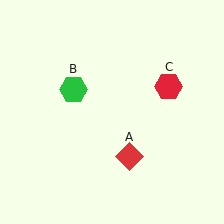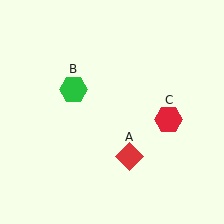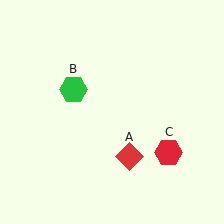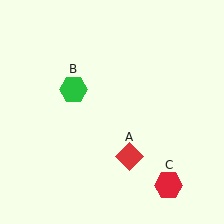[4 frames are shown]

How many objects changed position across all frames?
1 object changed position: red hexagon (object C).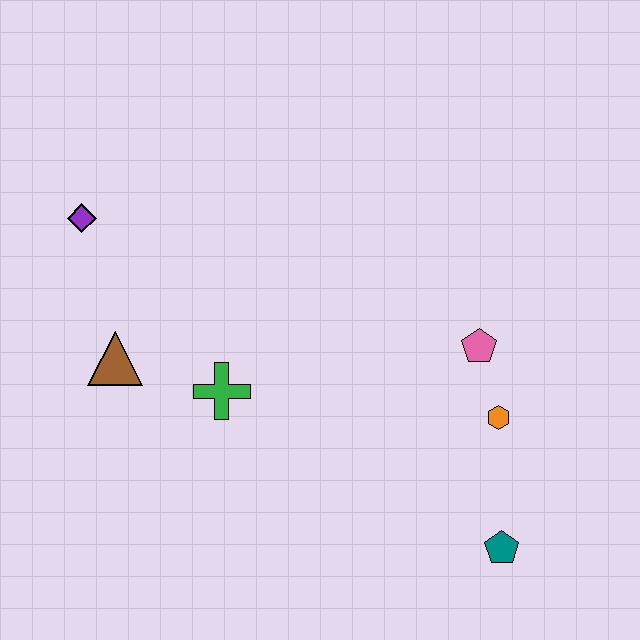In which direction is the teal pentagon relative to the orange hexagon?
The teal pentagon is below the orange hexagon.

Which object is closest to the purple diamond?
The brown triangle is closest to the purple diamond.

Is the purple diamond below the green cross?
No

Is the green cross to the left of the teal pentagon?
Yes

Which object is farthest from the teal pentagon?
The purple diamond is farthest from the teal pentagon.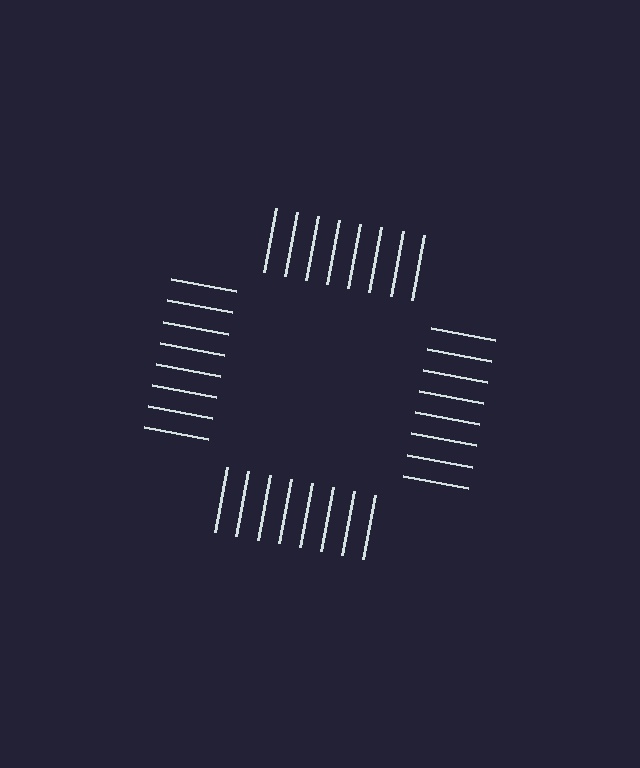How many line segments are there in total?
32 — 8 along each of the 4 edges.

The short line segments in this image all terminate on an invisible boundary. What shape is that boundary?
An illusory square — the line segments terminate on its edges but no continuous stroke is drawn.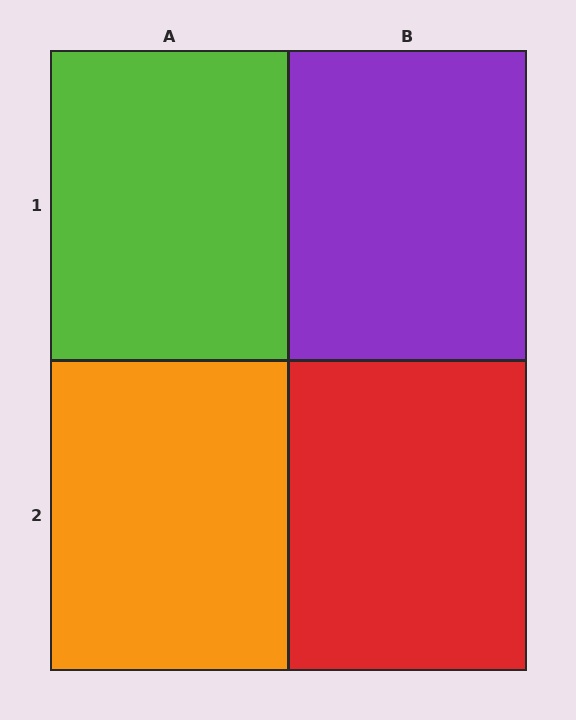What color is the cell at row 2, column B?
Red.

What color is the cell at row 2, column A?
Orange.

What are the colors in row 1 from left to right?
Lime, purple.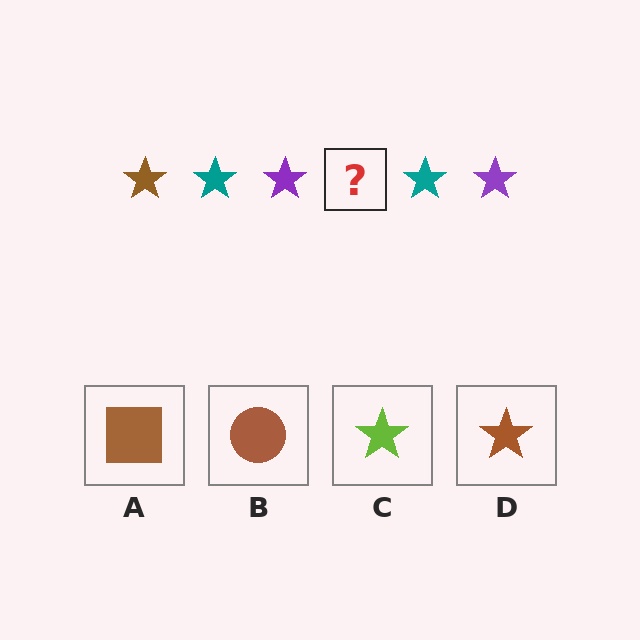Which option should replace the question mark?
Option D.